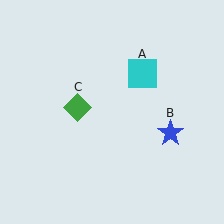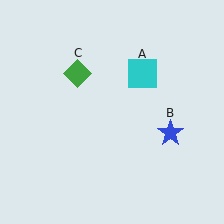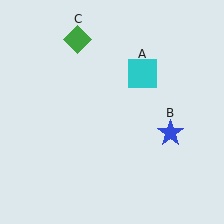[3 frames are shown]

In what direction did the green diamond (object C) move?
The green diamond (object C) moved up.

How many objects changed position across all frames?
1 object changed position: green diamond (object C).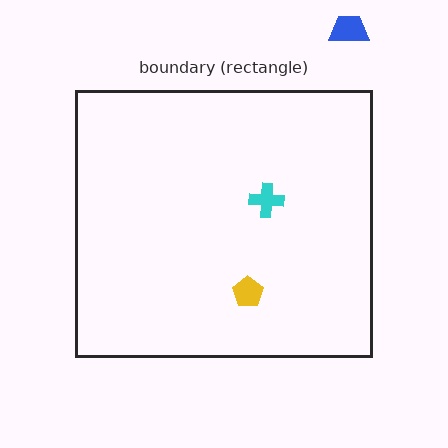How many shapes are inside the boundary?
2 inside, 1 outside.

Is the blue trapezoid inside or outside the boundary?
Outside.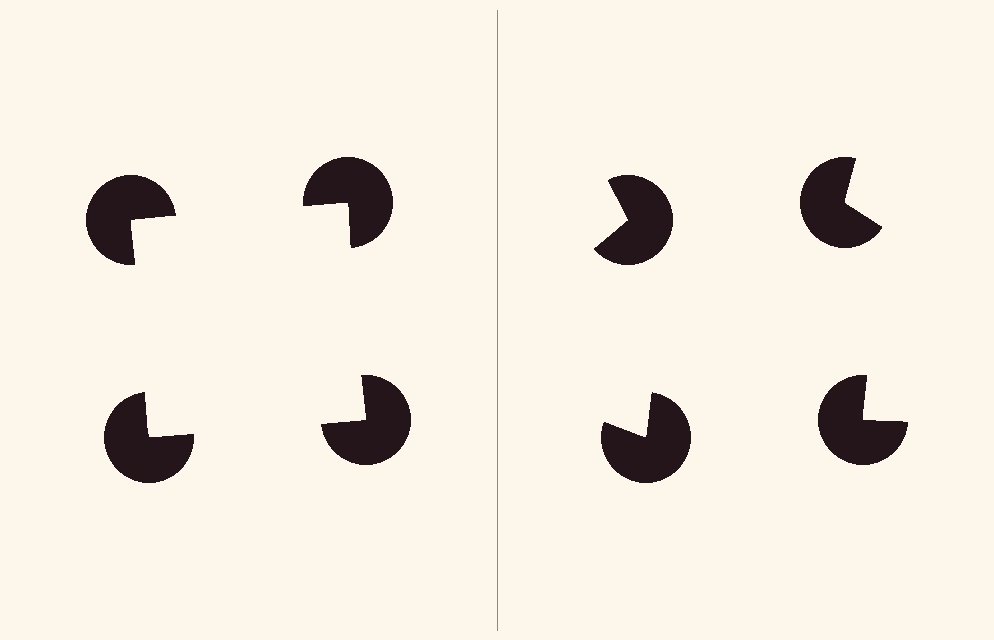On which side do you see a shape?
An illusory square appears on the left side. On the right side the wedge cuts are rotated, so no coherent shape forms.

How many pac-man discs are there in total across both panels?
8 — 4 on each side.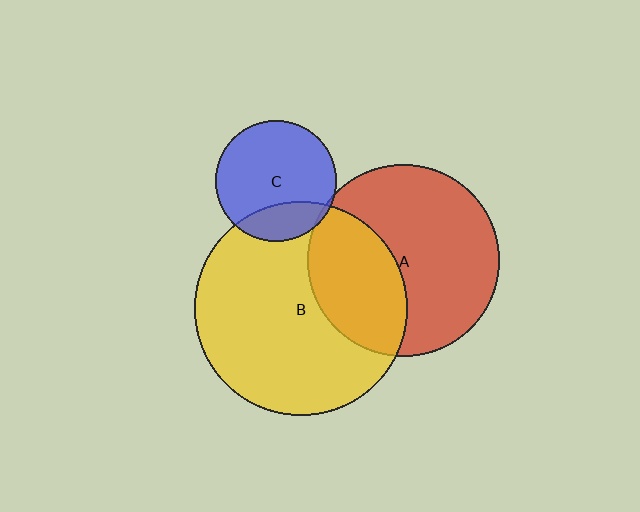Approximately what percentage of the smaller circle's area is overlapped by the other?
Approximately 5%.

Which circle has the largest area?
Circle B (yellow).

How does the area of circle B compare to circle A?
Approximately 1.2 times.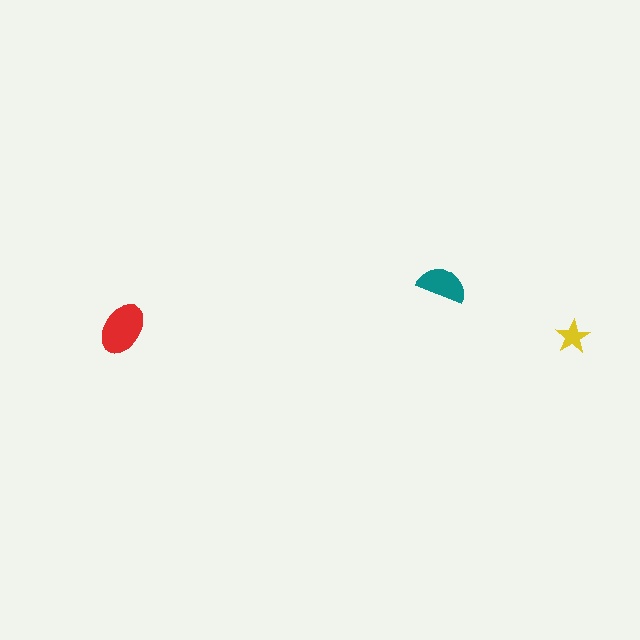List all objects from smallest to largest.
The yellow star, the teal semicircle, the red ellipse.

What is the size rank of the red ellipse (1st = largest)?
1st.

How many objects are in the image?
There are 3 objects in the image.